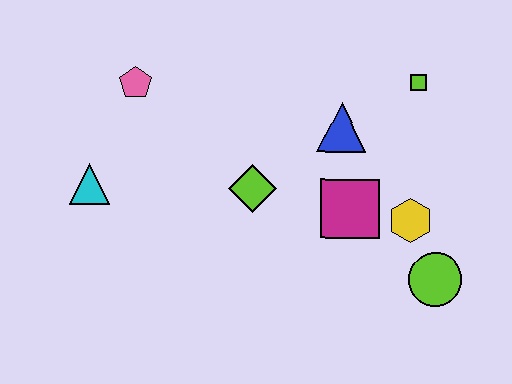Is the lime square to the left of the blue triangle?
No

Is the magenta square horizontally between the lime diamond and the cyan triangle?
No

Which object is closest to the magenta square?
The yellow hexagon is closest to the magenta square.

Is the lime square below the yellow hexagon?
No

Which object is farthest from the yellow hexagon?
The cyan triangle is farthest from the yellow hexagon.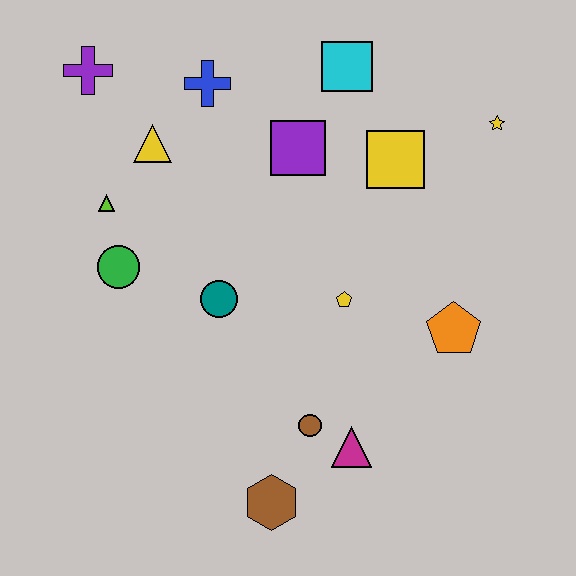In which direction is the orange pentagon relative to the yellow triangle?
The orange pentagon is to the right of the yellow triangle.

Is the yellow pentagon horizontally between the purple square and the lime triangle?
No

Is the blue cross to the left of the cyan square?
Yes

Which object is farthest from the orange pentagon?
The purple cross is farthest from the orange pentagon.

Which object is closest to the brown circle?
The magenta triangle is closest to the brown circle.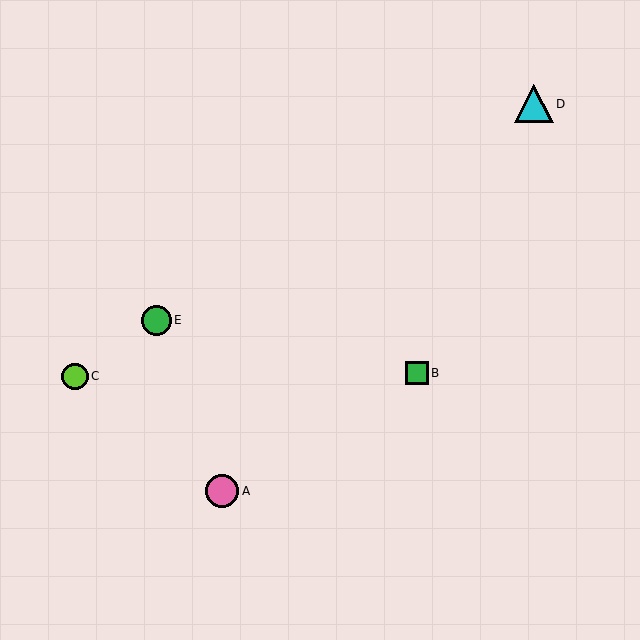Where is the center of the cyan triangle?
The center of the cyan triangle is at (534, 104).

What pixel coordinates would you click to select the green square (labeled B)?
Click at (417, 373) to select the green square B.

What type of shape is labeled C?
Shape C is a lime circle.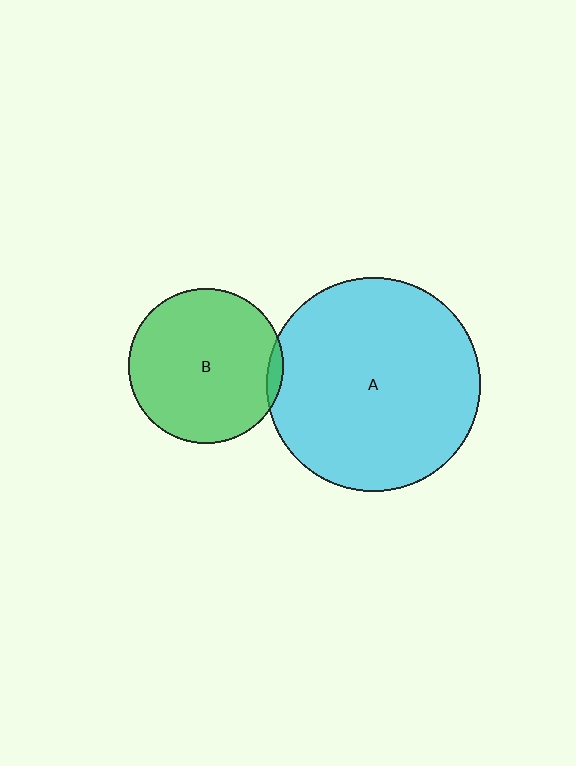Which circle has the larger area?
Circle A (cyan).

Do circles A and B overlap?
Yes.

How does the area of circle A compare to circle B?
Approximately 1.9 times.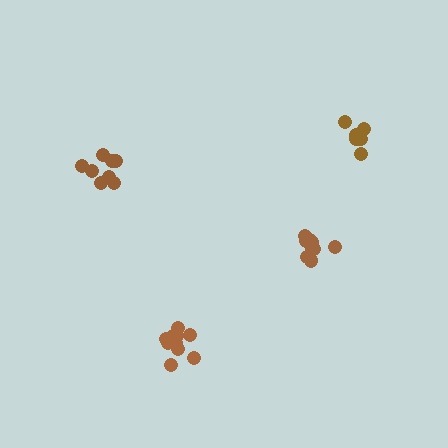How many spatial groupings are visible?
There are 4 spatial groupings.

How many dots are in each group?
Group 1: 8 dots, Group 2: 7 dots, Group 3: 13 dots, Group 4: 10 dots (38 total).